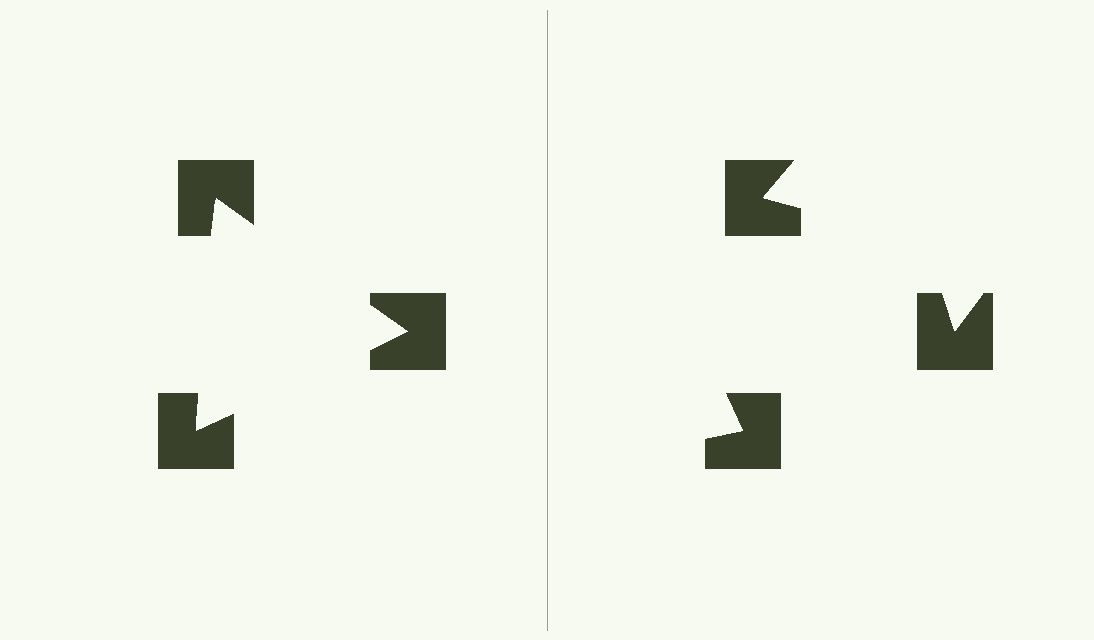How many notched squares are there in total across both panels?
6 — 3 on each side.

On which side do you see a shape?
An illusory triangle appears on the left side. On the right side the wedge cuts are rotated, so no coherent shape forms.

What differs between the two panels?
The notched squares are positioned identically on both sides; only the wedge orientations differ. On the left they align to a triangle; on the right they are misaligned.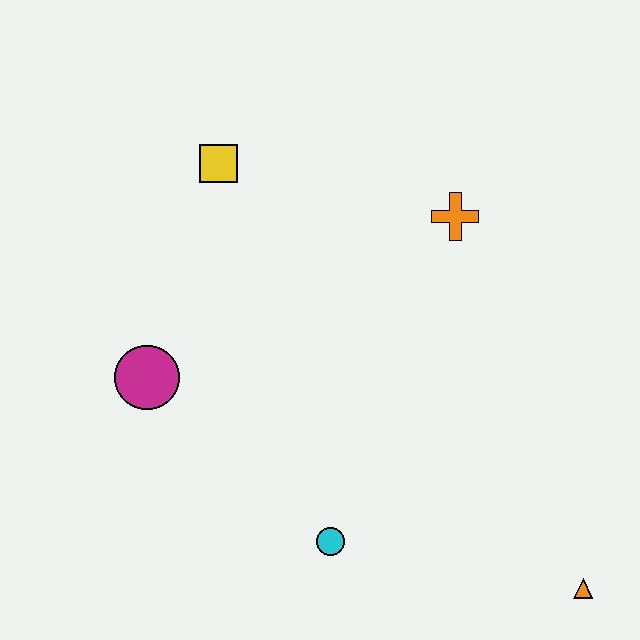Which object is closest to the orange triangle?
The cyan circle is closest to the orange triangle.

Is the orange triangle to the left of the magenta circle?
No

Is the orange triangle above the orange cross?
No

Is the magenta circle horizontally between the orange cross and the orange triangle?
No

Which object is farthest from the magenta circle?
The orange triangle is farthest from the magenta circle.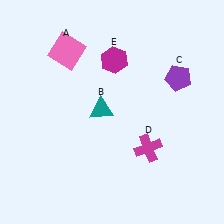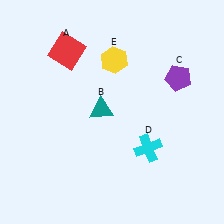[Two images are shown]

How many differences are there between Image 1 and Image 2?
There are 3 differences between the two images.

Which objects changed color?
A changed from pink to red. D changed from magenta to cyan. E changed from magenta to yellow.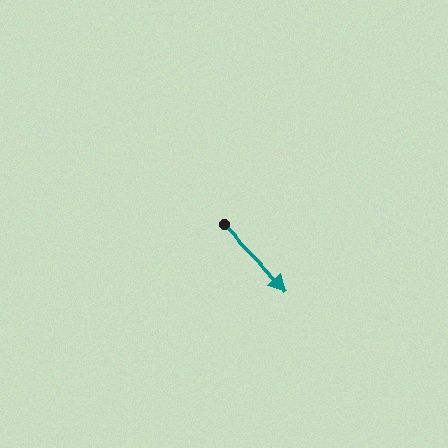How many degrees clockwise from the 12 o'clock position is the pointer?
Approximately 136 degrees.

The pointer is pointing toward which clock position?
Roughly 5 o'clock.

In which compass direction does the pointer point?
Southeast.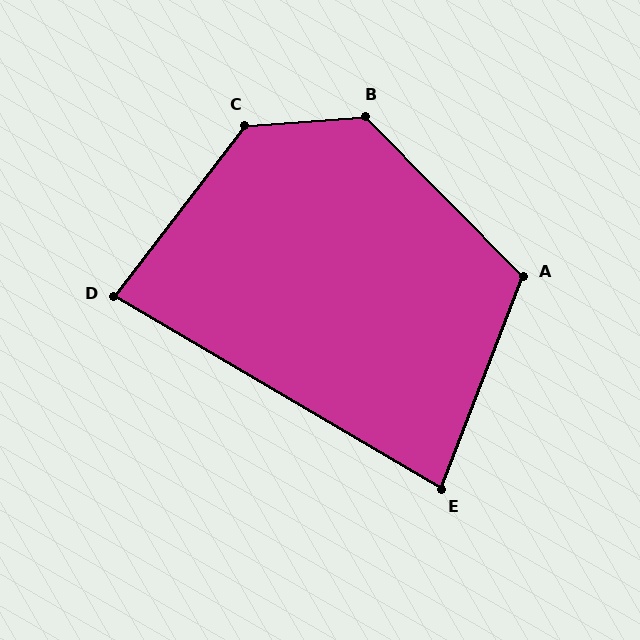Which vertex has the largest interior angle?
C, at approximately 132 degrees.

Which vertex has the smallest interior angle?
E, at approximately 81 degrees.